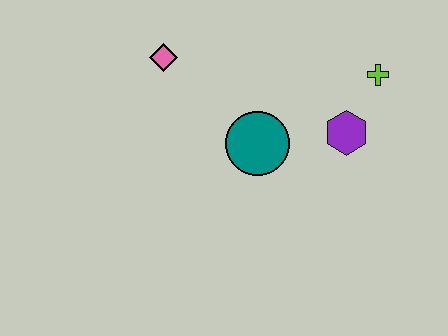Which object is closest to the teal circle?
The purple hexagon is closest to the teal circle.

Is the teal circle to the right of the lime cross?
No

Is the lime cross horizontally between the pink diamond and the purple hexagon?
No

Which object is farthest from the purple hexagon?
The pink diamond is farthest from the purple hexagon.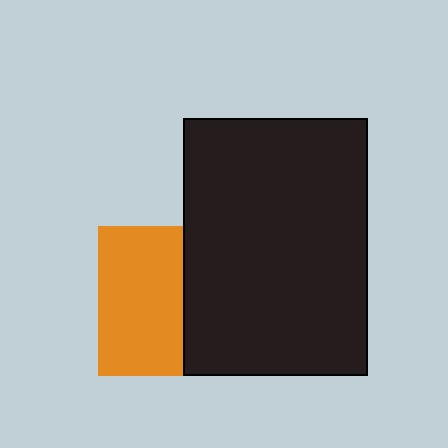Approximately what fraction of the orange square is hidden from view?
Roughly 43% of the orange square is hidden behind the black rectangle.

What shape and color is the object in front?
The object in front is a black rectangle.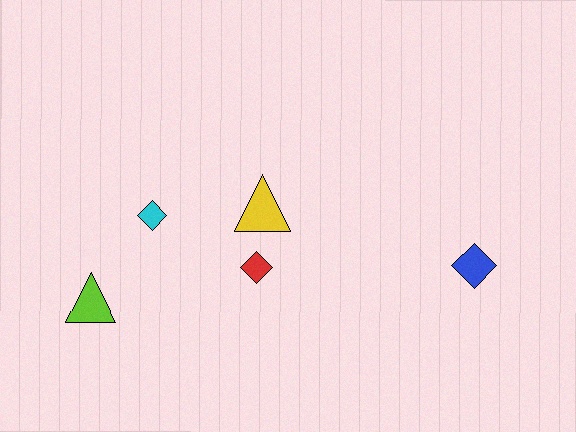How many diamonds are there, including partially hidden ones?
There are 3 diamonds.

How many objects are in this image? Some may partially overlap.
There are 5 objects.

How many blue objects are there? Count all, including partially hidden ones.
There is 1 blue object.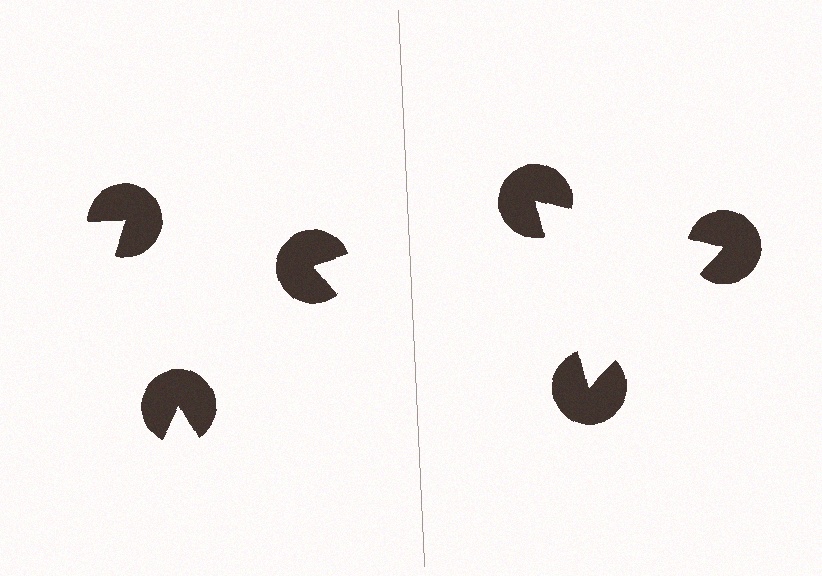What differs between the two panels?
The pac-man discs are positioned identically on both sides; only the wedge orientations differ. On the right they align to a triangle; on the left they are misaligned.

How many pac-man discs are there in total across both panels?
6 — 3 on each side.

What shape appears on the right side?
An illusory triangle.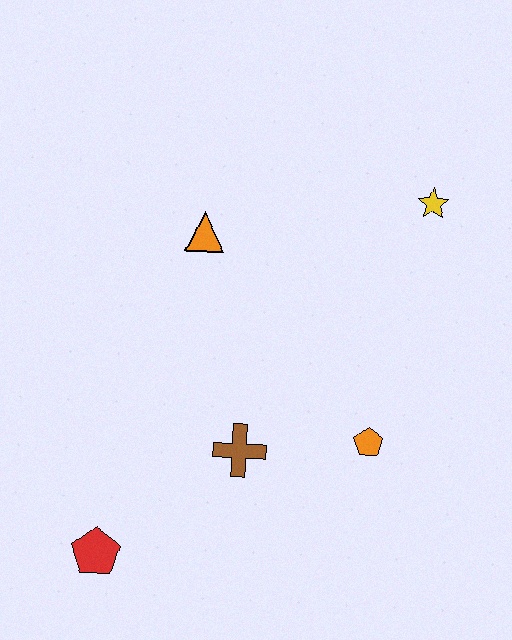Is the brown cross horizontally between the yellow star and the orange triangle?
Yes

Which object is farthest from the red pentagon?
The yellow star is farthest from the red pentagon.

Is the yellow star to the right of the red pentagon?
Yes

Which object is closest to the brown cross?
The orange pentagon is closest to the brown cross.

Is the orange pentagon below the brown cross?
No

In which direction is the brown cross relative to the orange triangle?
The brown cross is below the orange triangle.